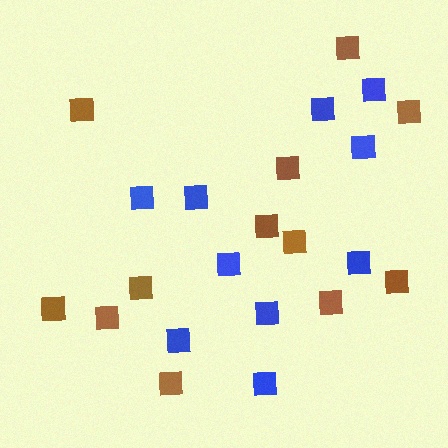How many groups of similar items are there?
There are 2 groups: one group of blue squares (10) and one group of brown squares (12).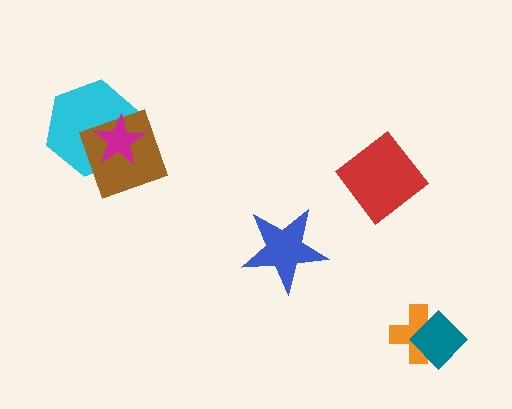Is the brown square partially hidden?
Yes, it is partially covered by another shape.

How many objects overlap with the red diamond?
0 objects overlap with the red diamond.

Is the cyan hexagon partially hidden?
Yes, it is partially covered by another shape.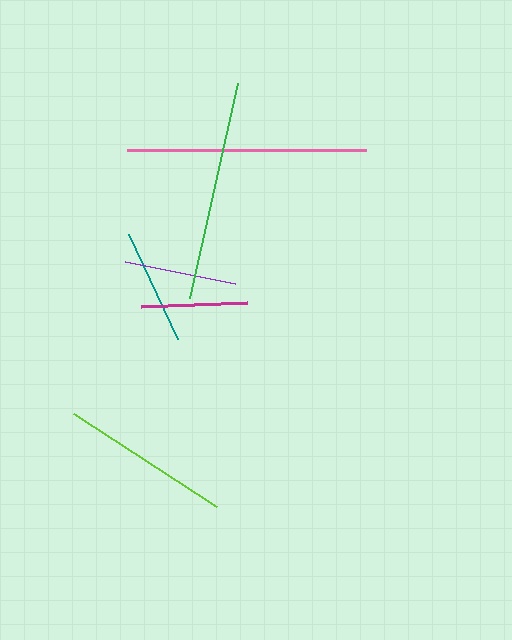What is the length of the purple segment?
The purple segment is approximately 112 pixels long.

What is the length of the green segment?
The green segment is approximately 220 pixels long.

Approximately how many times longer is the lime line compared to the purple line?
The lime line is approximately 1.5 times the length of the purple line.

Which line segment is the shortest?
The magenta line is the shortest at approximately 106 pixels.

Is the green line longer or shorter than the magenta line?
The green line is longer than the magenta line.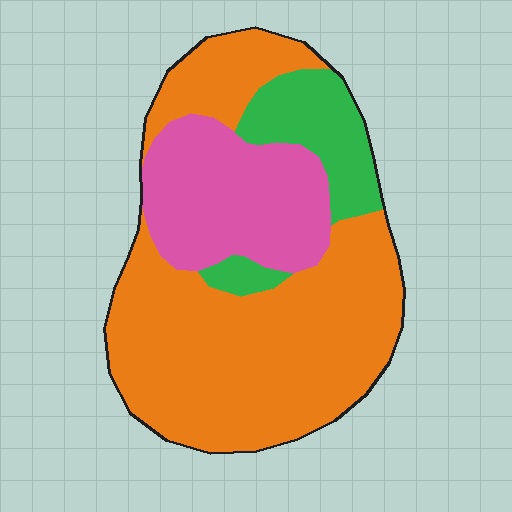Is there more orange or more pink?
Orange.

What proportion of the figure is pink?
Pink takes up less than a quarter of the figure.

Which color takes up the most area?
Orange, at roughly 60%.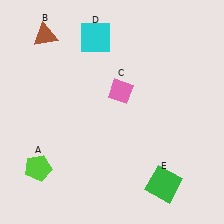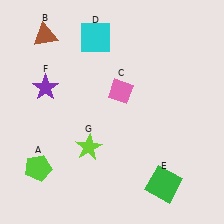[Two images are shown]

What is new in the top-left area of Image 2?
A purple star (F) was added in the top-left area of Image 2.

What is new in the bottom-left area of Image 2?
A lime star (G) was added in the bottom-left area of Image 2.